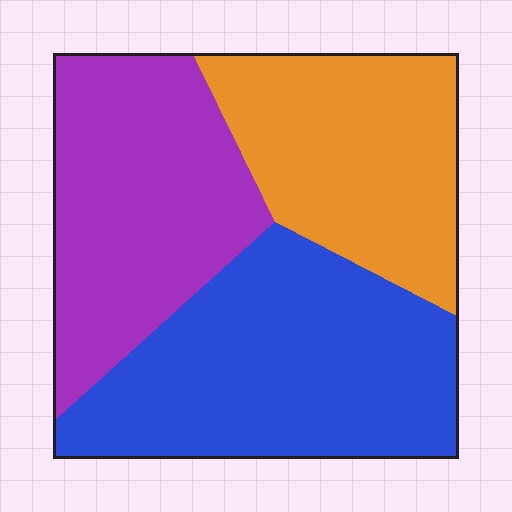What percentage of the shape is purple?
Purple covers 32% of the shape.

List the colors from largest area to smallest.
From largest to smallest: blue, purple, orange.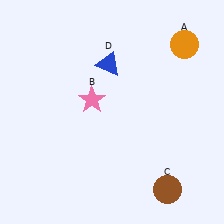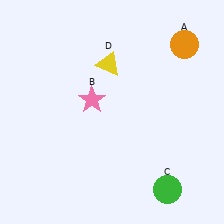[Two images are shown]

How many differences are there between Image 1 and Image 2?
There are 2 differences between the two images.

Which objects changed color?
C changed from brown to green. D changed from blue to yellow.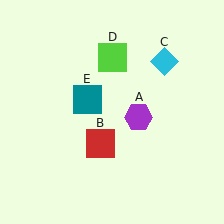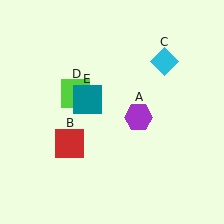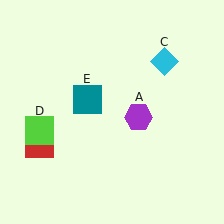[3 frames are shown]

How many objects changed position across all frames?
2 objects changed position: red square (object B), lime square (object D).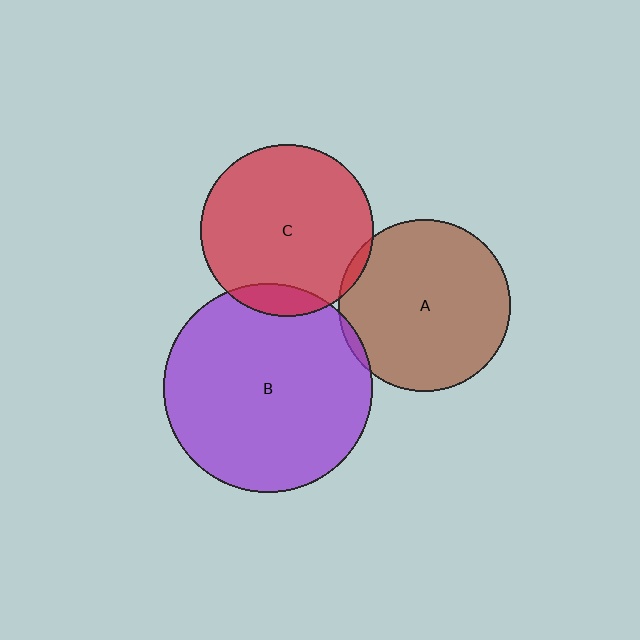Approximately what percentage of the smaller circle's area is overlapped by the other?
Approximately 5%.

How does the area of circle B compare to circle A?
Approximately 1.5 times.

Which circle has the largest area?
Circle B (purple).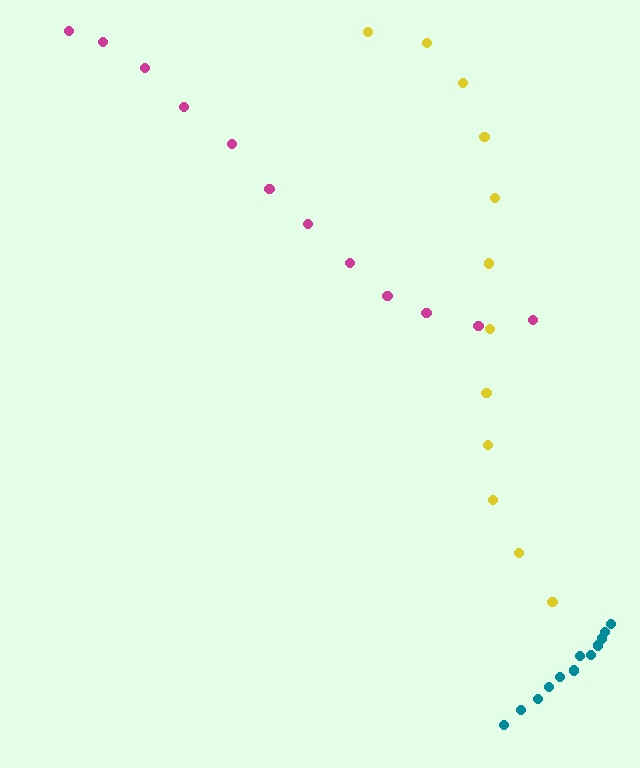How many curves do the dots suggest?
There are 3 distinct paths.